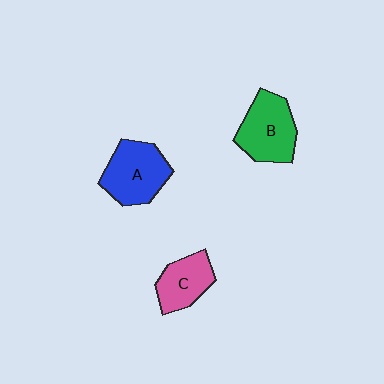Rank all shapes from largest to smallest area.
From largest to smallest: A (blue), B (green), C (pink).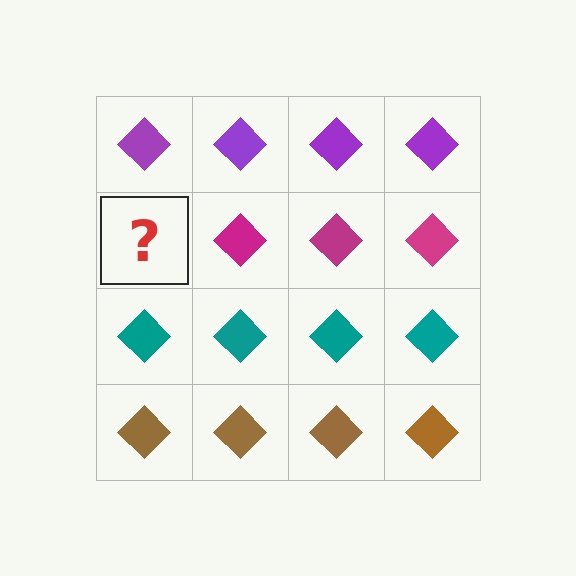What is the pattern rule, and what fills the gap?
The rule is that each row has a consistent color. The gap should be filled with a magenta diamond.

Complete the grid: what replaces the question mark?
The question mark should be replaced with a magenta diamond.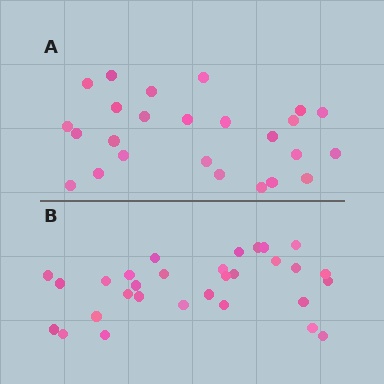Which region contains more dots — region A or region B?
Region B (the bottom region) has more dots.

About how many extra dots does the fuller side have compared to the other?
Region B has about 5 more dots than region A.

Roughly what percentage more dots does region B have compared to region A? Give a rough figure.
About 20% more.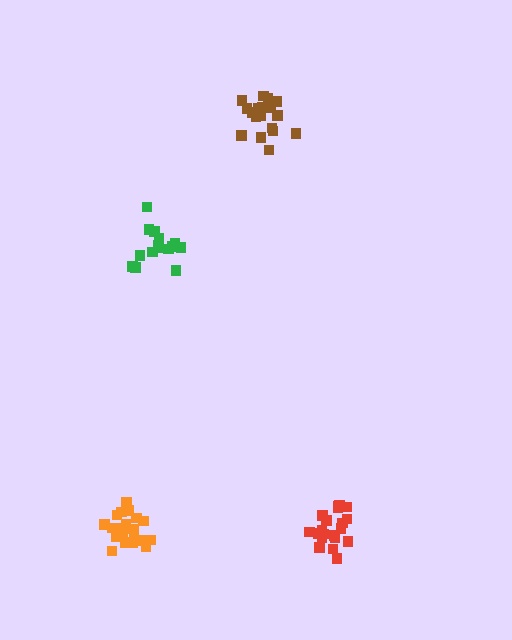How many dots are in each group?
Group 1: 20 dots, Group 2: 20 dots, Group 3: 18 dots, Group 4: 18 dots (76 total).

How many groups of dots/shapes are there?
There are 4 groups.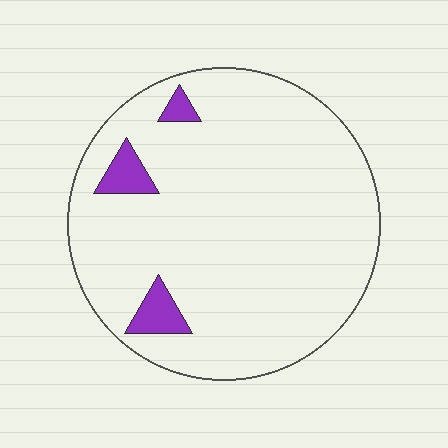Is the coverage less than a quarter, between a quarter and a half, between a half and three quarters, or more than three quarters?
Less than a quarter.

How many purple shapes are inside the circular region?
3.